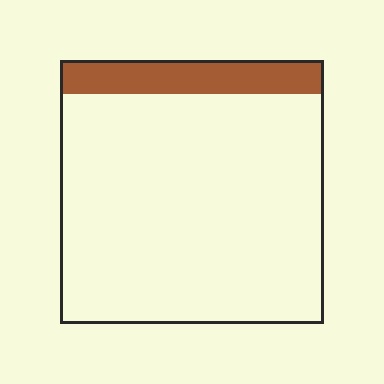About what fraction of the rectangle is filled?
About one eighth (1/8).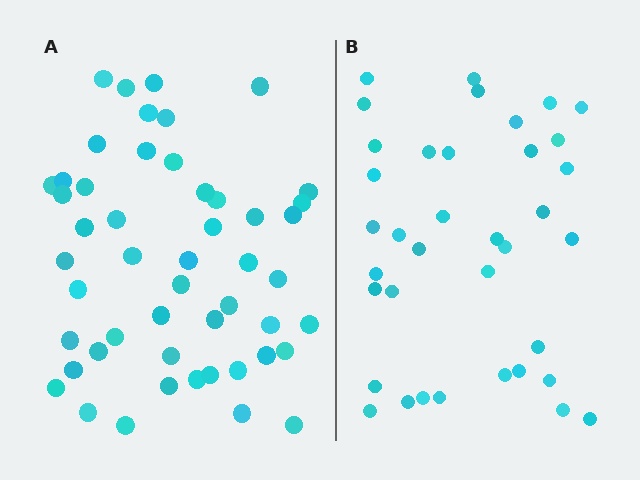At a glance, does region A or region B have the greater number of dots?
Region A (the left region) has more dots.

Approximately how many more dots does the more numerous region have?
Region A has approximately 15 more dots than region B.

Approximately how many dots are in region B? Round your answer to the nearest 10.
About 40 dots. (The exact count is 37, which rounds to 40.)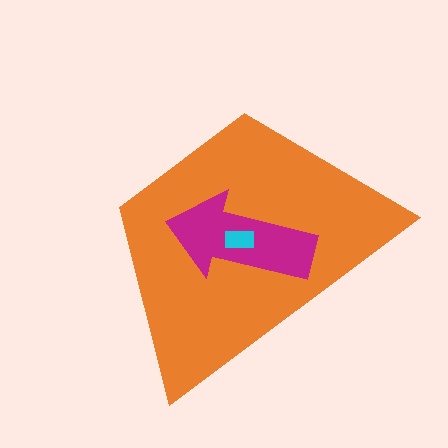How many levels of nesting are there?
3.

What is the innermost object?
The cyan rectangle.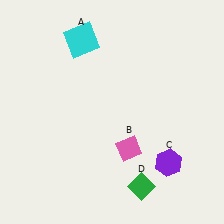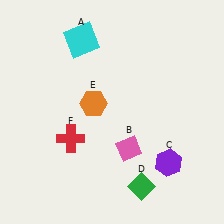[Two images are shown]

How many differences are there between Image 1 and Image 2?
There are 2 differences between the two images.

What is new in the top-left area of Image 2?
An orange hexagon (E) was added in the top-left area of Image 2.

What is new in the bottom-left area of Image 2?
A red cross (F) was added in the bottom-left area of Image 2.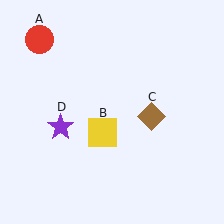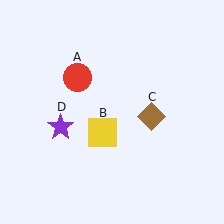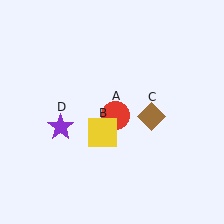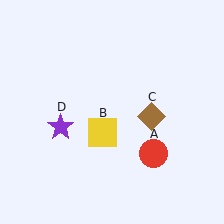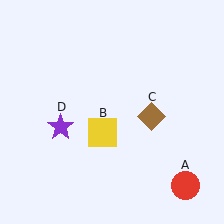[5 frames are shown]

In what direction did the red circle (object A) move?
The red circle (object A) moved down and to the right.